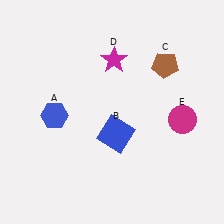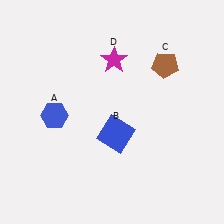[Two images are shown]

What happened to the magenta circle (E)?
The magenta circle (E) was removed in Image 2. It was in the bottom-right area of Image 1.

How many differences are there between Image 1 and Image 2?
There is 1 difference between the two images.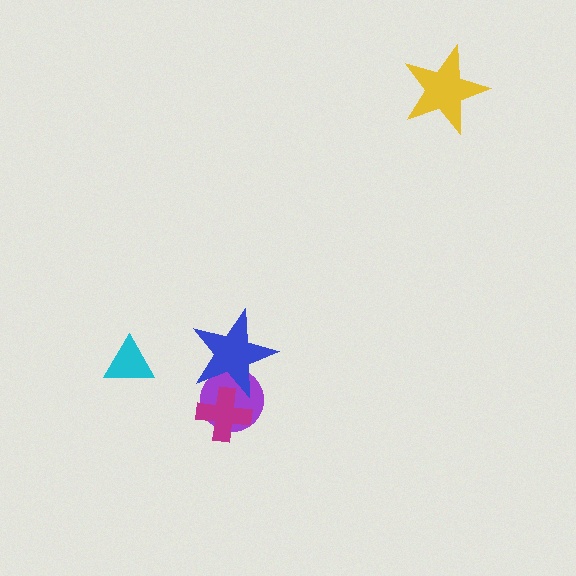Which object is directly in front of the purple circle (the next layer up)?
The magenta cross is directly in front of the purple circle.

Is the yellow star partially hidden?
No, no other shape covers it.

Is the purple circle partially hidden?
Yes, it is partially covered by another shape.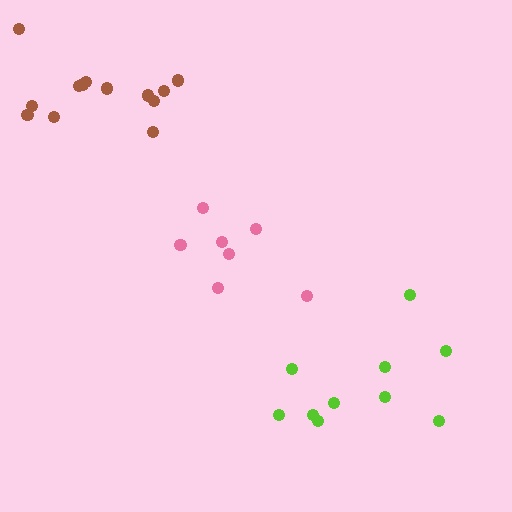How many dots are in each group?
Group 1: 7 dots, Group 2: 10 dots, Group 3: 13 dots (30 total).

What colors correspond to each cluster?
The clusters are colored: pink, lime, brown.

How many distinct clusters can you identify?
There are 3 distinct clusters.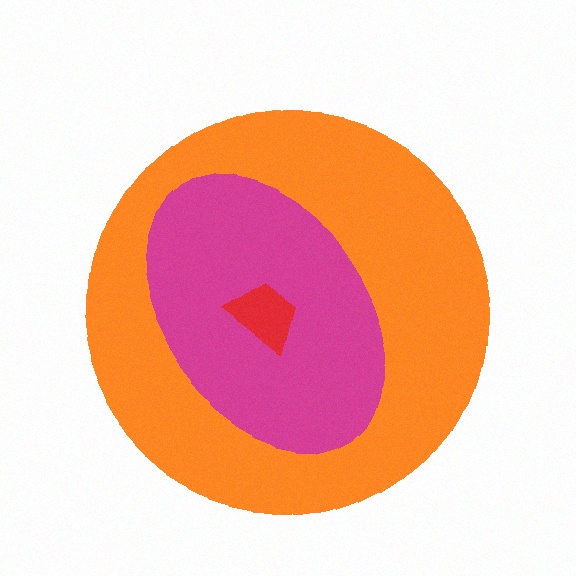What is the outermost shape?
The orange circle.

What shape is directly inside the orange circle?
The magenta ellipse.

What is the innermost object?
The red trapezoid.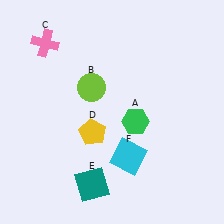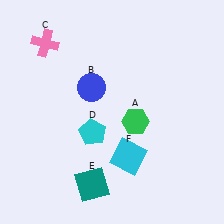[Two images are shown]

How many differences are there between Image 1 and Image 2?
There are 2 differences between the two images.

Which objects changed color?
B changed from lime to blue. D changed from yellow to cyan.